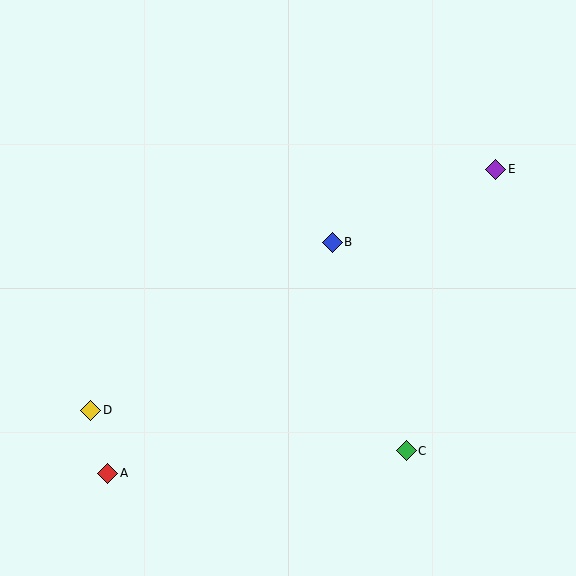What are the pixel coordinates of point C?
Point C is at (406, 451).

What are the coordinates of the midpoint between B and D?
The midpoint between B and D is at (211, 326).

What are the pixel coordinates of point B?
Point B is at (332, 242).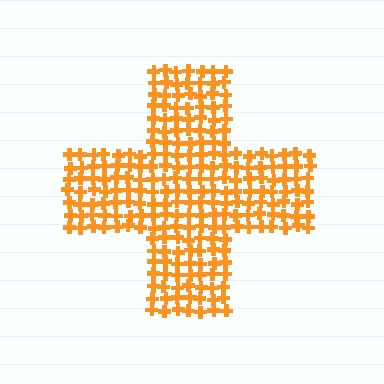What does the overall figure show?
The overall figure shows a cross.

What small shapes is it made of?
It is made of small crosses.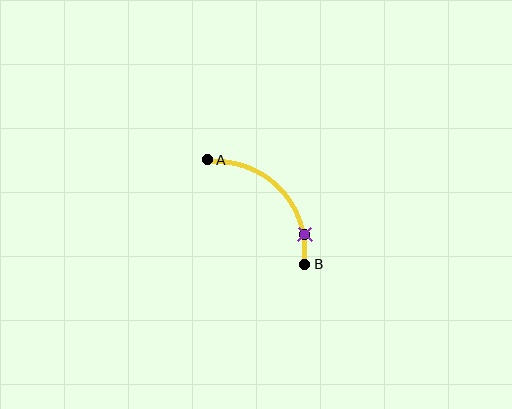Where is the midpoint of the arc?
The arc midpoint is the point on the curve farthest from the straight line joining A and B. It sits above and to the right of that line.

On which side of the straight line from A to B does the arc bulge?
The arc bulges above and to the right of the straight line connecting A and B.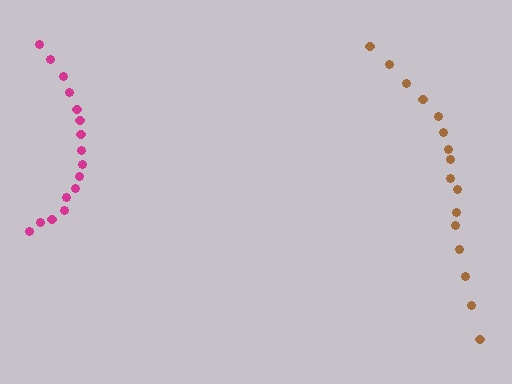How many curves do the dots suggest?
There are 2 distinct paths.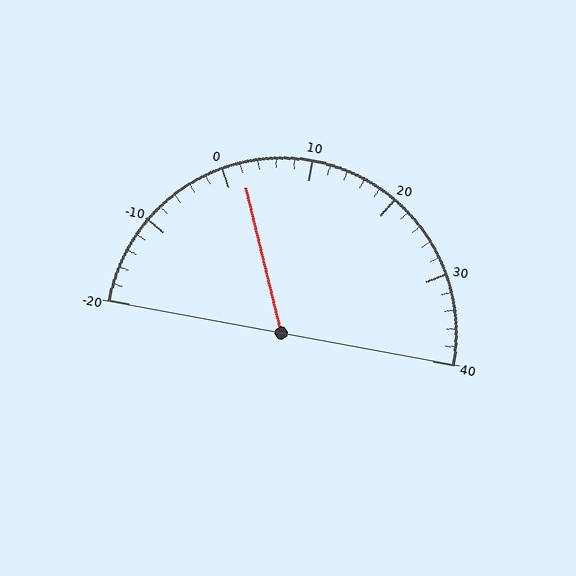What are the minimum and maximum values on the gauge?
The gauge ranges from -20 to 40.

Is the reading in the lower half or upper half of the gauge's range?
The reading is in the lower half of the range (-20 to 40).